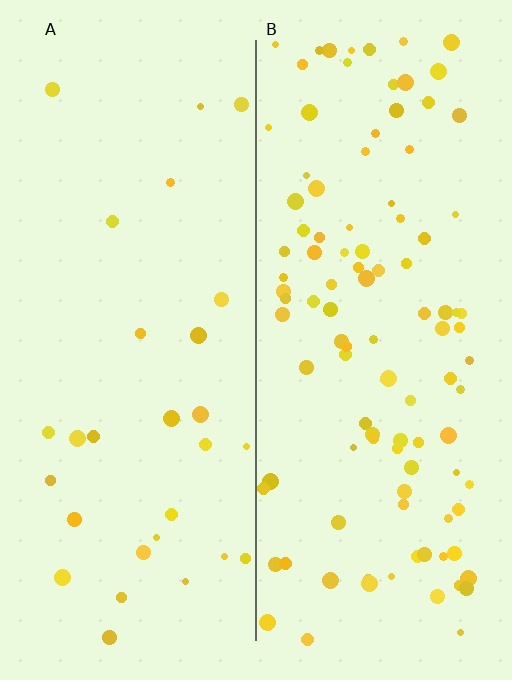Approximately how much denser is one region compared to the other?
Approximately 3.7× — region B over region A.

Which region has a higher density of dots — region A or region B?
B (the right).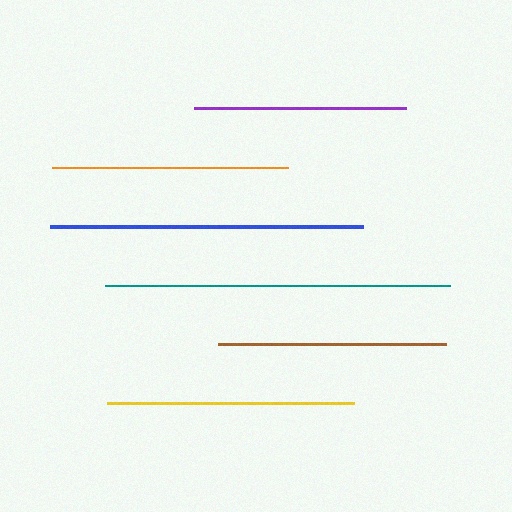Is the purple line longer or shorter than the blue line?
The blue line is longer than the purple line.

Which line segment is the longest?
The teal line is the longest at approximately 345 pixels.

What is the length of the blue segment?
The blue segment is approximately 313 pixels long.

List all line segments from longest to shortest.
From longest to shortest: teal, blue, yellow, orange, brown, purple.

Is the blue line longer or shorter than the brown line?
The blue line is longer than the brown line.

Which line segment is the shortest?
The purple line is the shortest at approximately 212 pixels.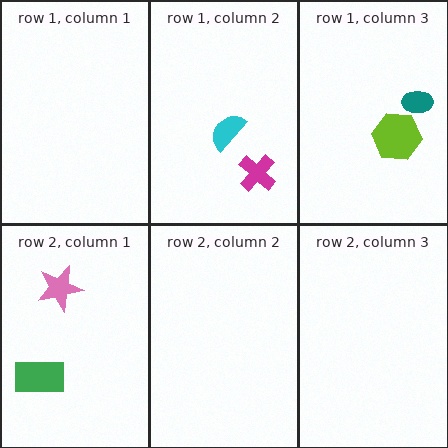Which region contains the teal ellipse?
The row 1, column 3 region.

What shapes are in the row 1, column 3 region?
The lime hexagon, the teal ellipse.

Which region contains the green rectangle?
The row 2, column 1 region.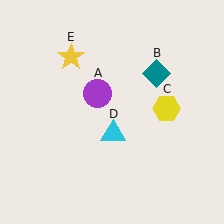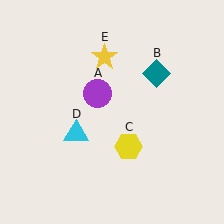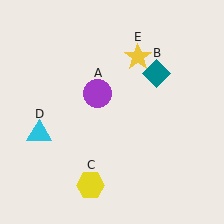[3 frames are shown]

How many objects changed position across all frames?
3 objects changed position: yellow hexagon (object C), cyan triangle (object D), yellow star (object E).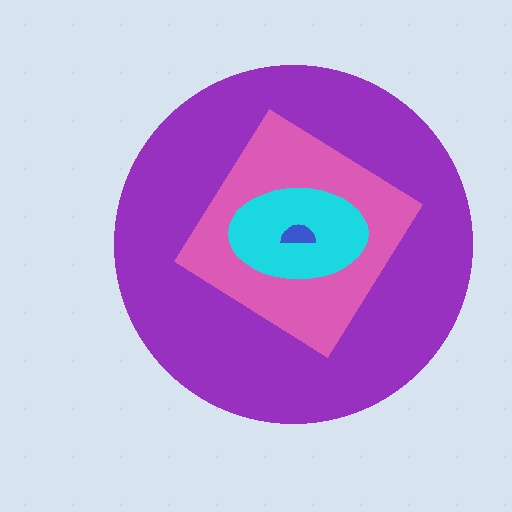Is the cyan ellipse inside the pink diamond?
Yes.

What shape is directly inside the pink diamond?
The cyan ellipse.